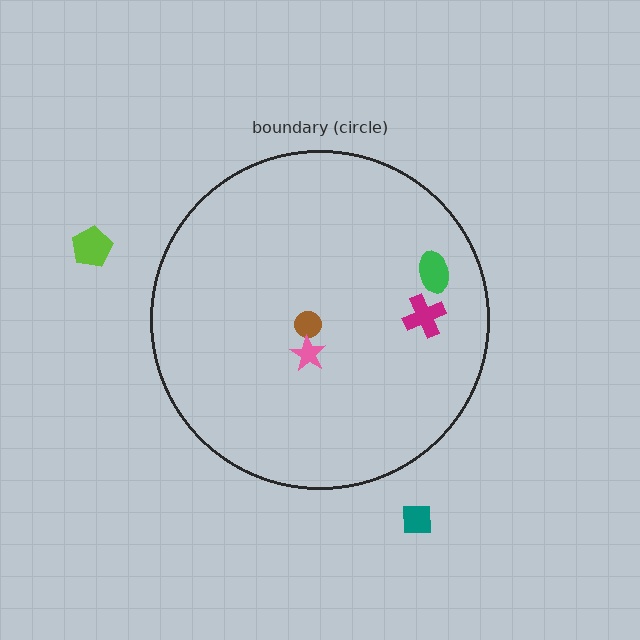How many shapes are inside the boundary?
4 inside, 2 outside.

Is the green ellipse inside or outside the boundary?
Inside.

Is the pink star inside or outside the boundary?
Inside.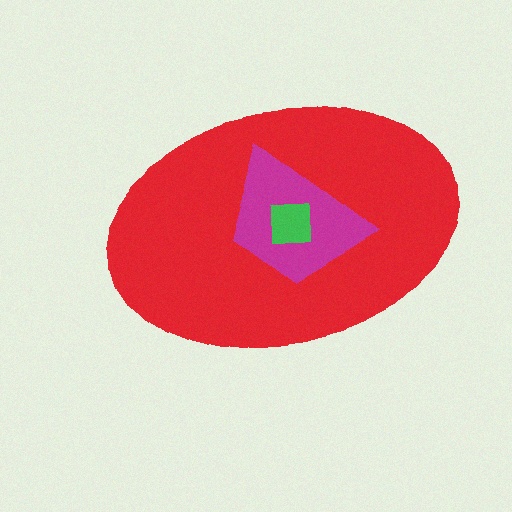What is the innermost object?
The green square.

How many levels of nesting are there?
3.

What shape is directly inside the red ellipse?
The magenta trapezoid.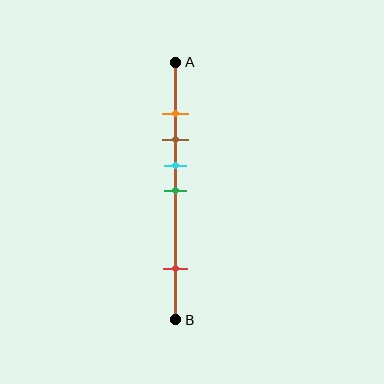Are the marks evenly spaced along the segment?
No, the marks are not evenly spaced.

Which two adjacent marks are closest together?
The orange and brown marks are the closest adjacent pair.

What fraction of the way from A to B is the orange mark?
The orange mark is approximately 20% (0.2) of the way from A to B.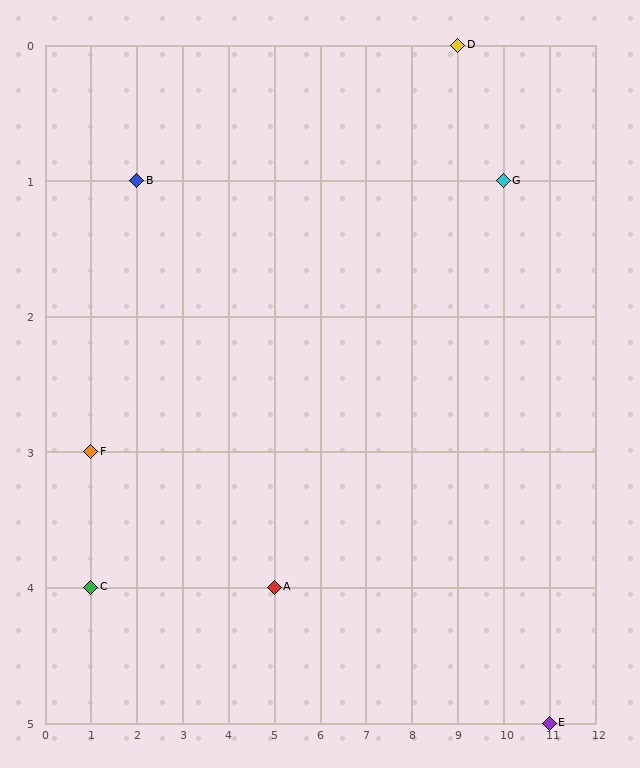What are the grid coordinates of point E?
Point E is at grid coordinates (11, 5).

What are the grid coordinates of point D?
Point D is at grid coordinates (9, 0).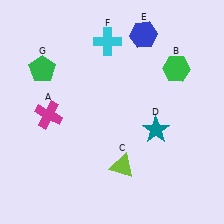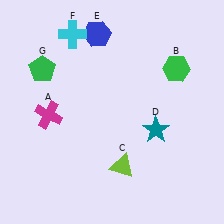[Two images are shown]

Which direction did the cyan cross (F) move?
The cyan cross (F) moved left.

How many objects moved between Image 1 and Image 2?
2 objects moved between the two images.